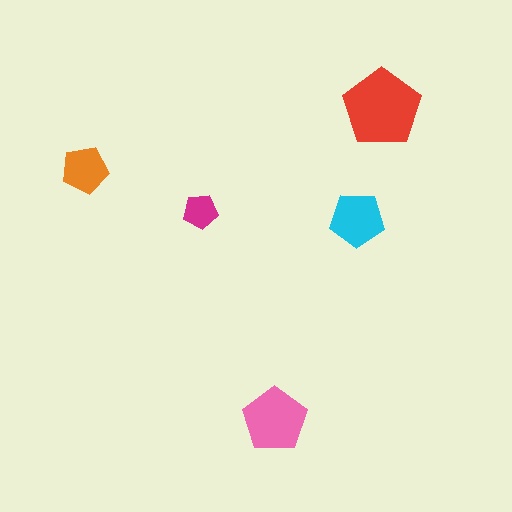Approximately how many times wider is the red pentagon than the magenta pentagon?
About 2.5 times wider.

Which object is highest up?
The red pentagon is topmost.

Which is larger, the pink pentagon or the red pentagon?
The red one.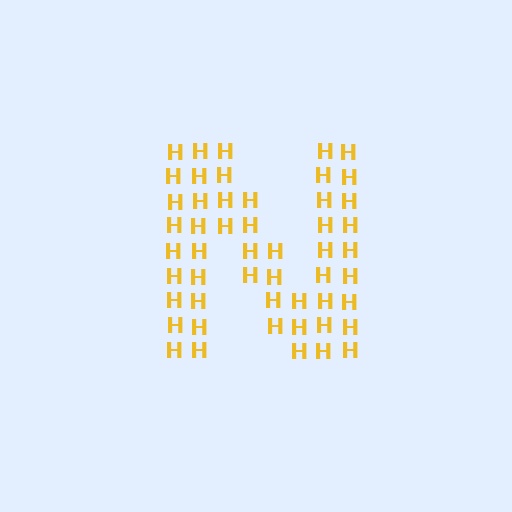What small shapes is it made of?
It is made of small letter H's.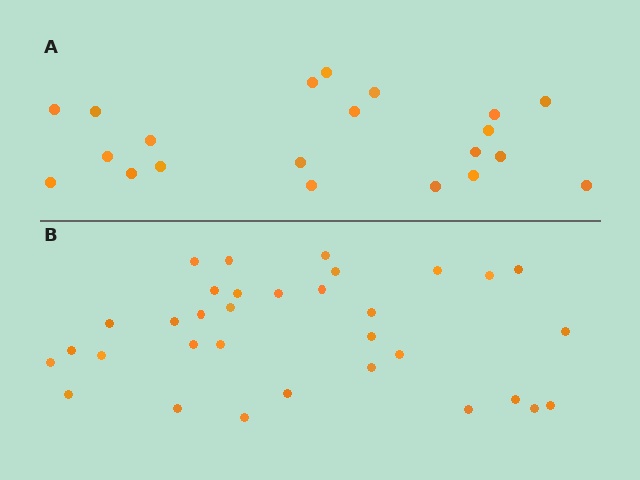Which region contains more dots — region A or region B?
Region B (the bottom region) has more dots.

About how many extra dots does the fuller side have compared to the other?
Region B has roughly 12 or so more dots than region A.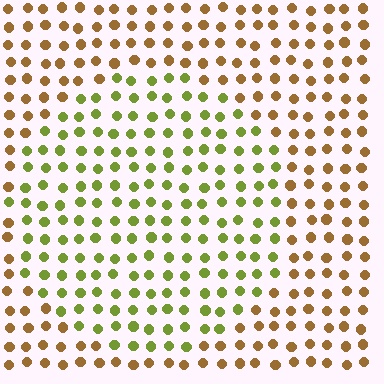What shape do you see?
I see a circle.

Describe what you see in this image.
The image is filled with small brown elements in a uniform arrangement. A circle-shaped region is visible where the elements are tinted to a slightly different hue, forming a subtle color boundary.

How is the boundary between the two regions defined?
The boundary is defined purely by a slight shift in hue (about 48 degrees). Spacing, size, and orientation are identical on both sides.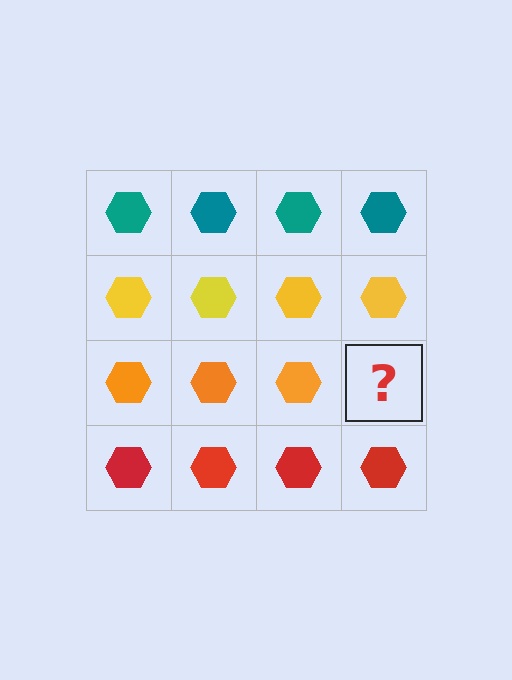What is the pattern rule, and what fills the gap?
The rule is that each row has a consistent color. The gap should be filled with an orange hexagon.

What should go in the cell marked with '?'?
The missing cell should contain an orange hexagon.